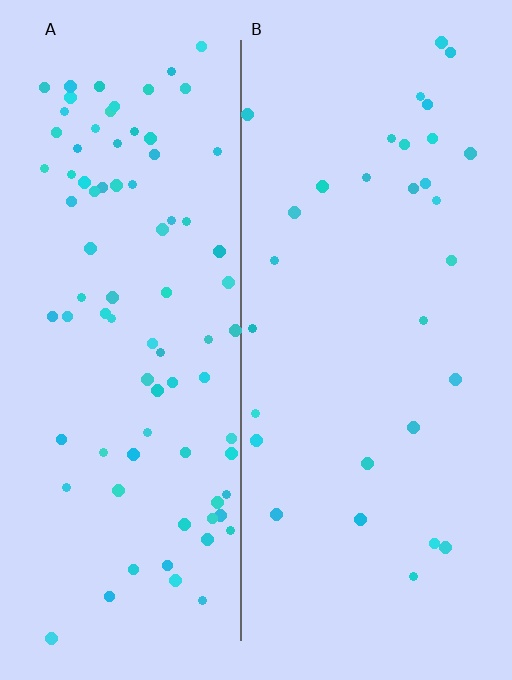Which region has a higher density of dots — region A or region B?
A (the left).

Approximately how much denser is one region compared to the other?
Approximately 2.7× — region A over region B.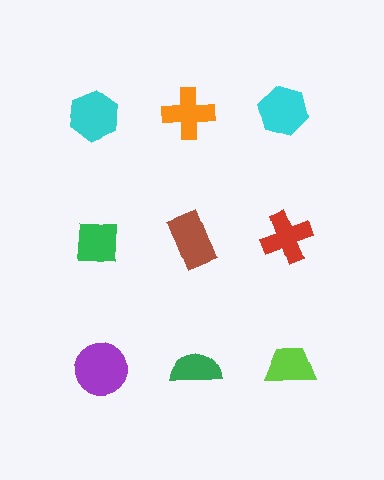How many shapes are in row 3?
3 shapes.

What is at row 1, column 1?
A cyan hexagon.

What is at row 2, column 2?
A brown rectangle.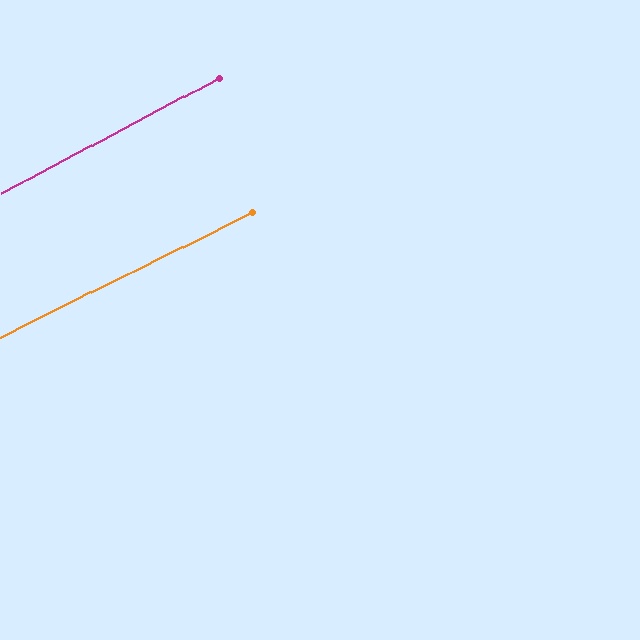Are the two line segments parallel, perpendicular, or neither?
Parallel — their directions differ by only 1.6°.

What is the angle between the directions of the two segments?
Approximately 2 degrees.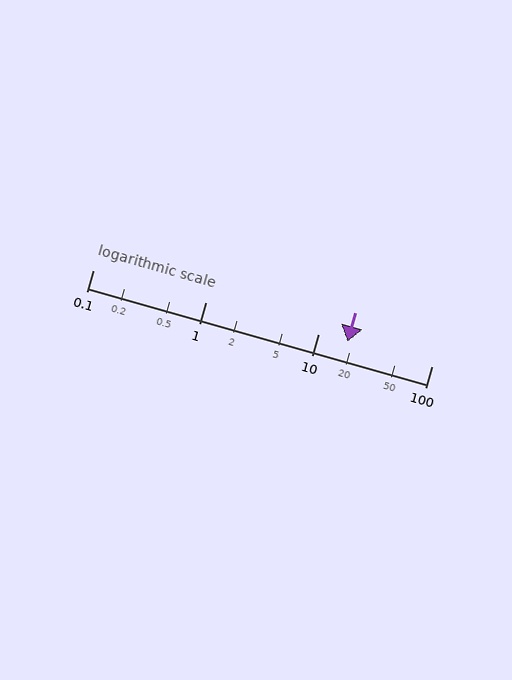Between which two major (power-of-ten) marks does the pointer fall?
The pointer is between 10 and 100.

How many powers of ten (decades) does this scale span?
The scale spans 3 decades, from 0.1 to 100.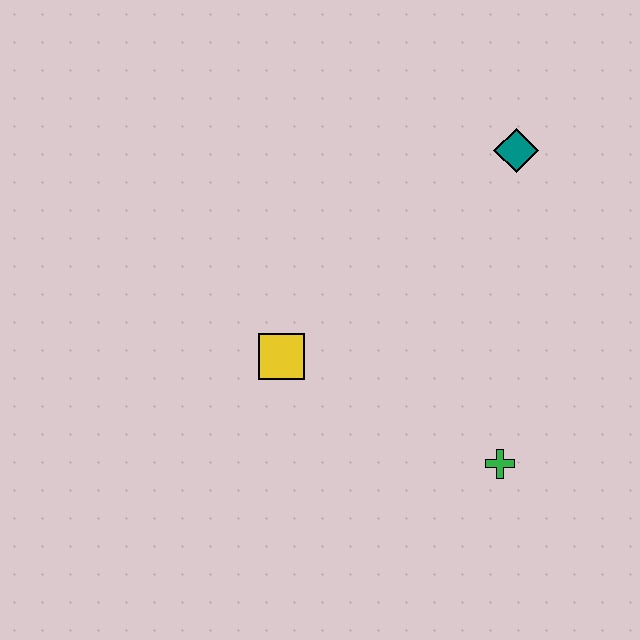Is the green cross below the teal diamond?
Yes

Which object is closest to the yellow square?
The green cross is closest to the yellow square.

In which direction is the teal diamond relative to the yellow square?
The teal diamond is to the right of the yellow square.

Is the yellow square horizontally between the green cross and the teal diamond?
No